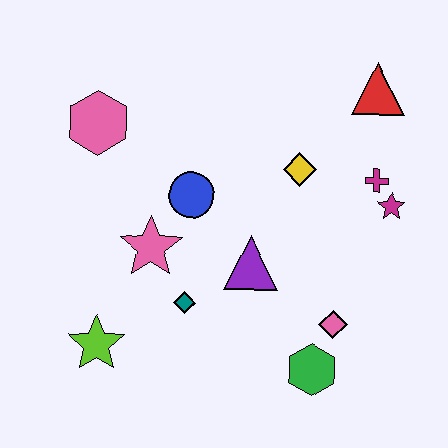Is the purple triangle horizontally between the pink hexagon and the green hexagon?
Yes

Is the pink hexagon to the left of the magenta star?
Yes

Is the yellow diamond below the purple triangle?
No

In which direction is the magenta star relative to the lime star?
The magenta star is to the right of the lime star.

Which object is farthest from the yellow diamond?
The lime star is farthest from the yellow diamond.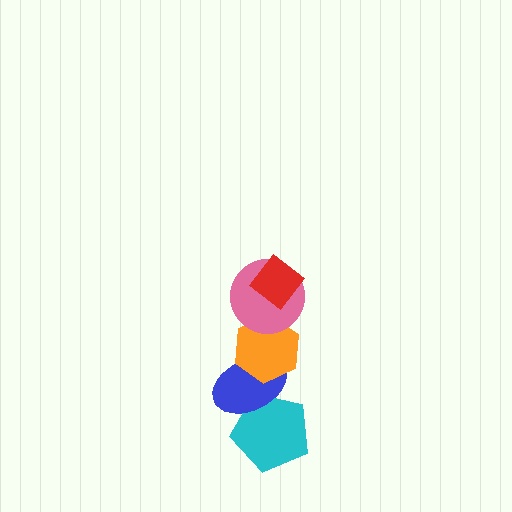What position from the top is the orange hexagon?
The orange hexagon is 3rd from the top.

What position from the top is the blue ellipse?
The blue ellipse is 4th from the top.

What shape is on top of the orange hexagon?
The pink circle is on top of the orange hexagon.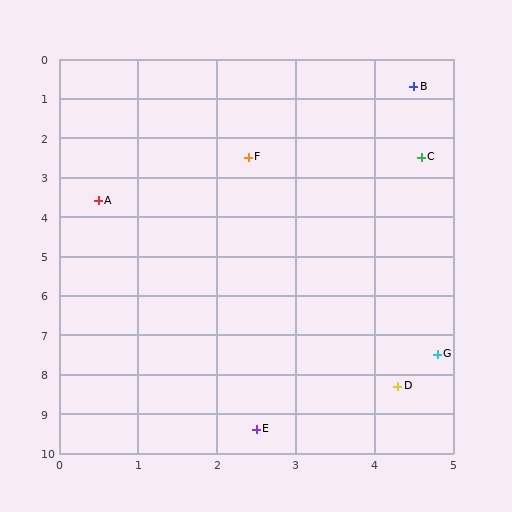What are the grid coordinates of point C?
Point C is at approximately (4.6, 2.5).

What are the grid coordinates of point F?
Point F is at approximately (2.4, 2.5).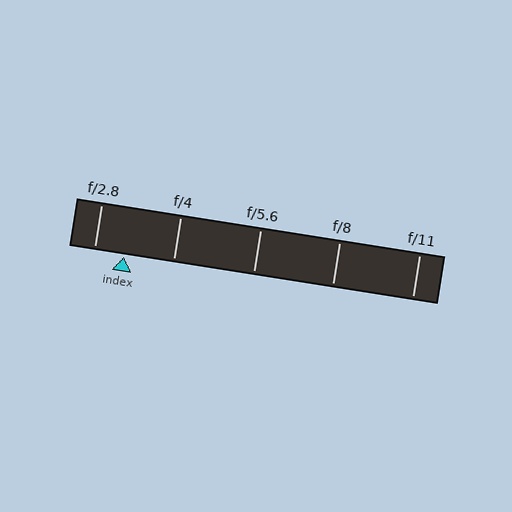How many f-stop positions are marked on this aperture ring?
There are 5 f-stop positions marked.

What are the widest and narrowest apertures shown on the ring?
The widest aperture shown is f/2.8 and the narrowest is f/11.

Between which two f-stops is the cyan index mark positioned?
The index mark is between f/2.8 and f/4.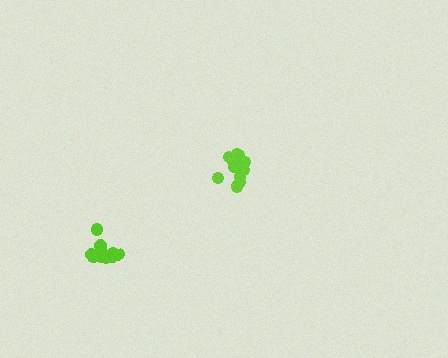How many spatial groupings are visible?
There are 2 spatial groupings.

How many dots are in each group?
Group 1: 11 dots, Group 2: 15 dots (26 total).